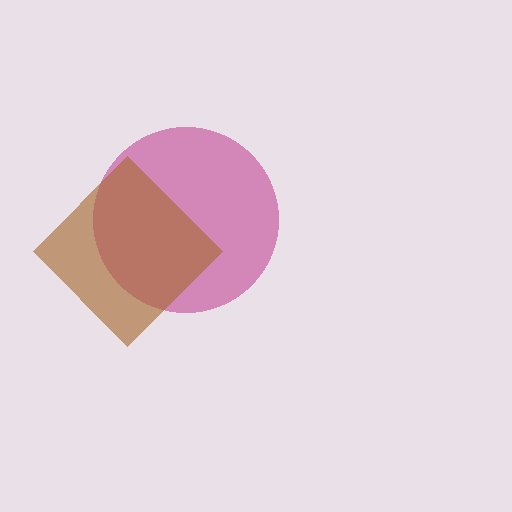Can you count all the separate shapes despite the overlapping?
Yes, there are 2 separate shapes.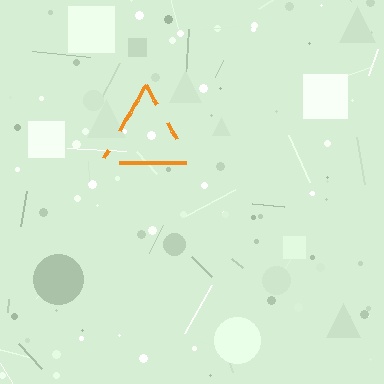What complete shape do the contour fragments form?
The contour fragments form a triangle.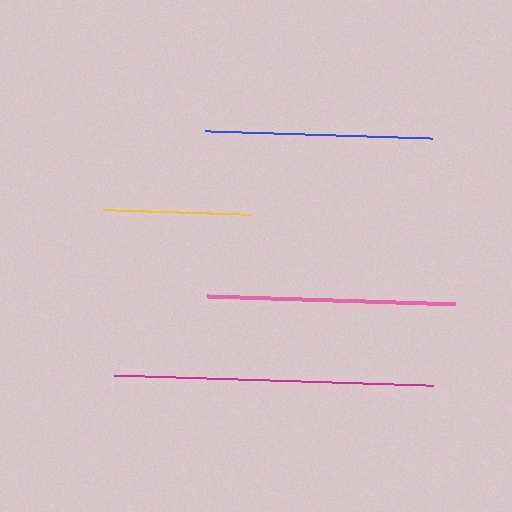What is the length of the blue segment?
The blue segment is approximately 227 pixels long.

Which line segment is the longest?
The magenta line is the longest at approximately 320 pixels.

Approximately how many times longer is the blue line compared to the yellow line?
The blue line is approximately 1.6 times the length of the yellow line.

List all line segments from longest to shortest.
From longest to shortest: magenta, pink, blue, yellow.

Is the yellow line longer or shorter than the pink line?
The pink line is longer than the yellow line.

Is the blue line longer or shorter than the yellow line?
The blue line is longer than the yellow line.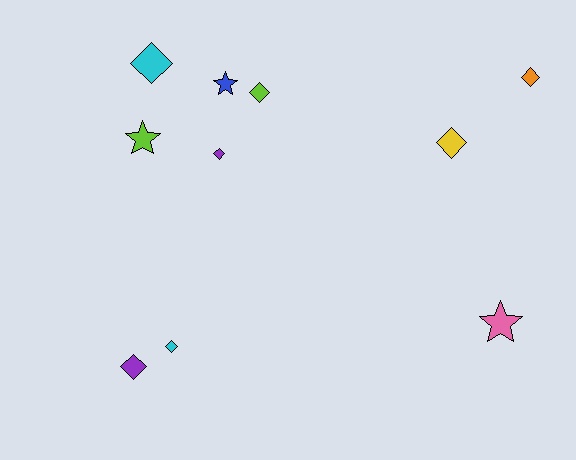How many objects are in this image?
There are 10 objects.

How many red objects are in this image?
There are no red objects.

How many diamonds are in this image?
There are 7 diamonds.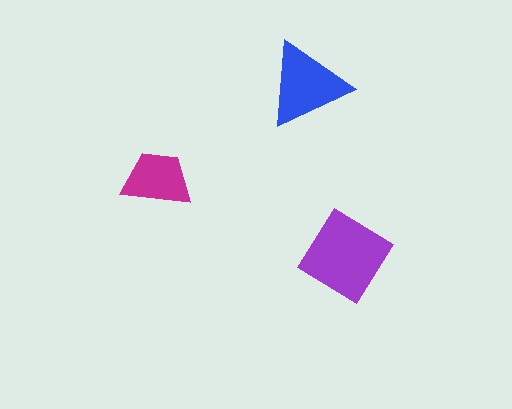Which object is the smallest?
The magenta trapezoid.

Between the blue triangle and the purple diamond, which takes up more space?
The purple diamond.